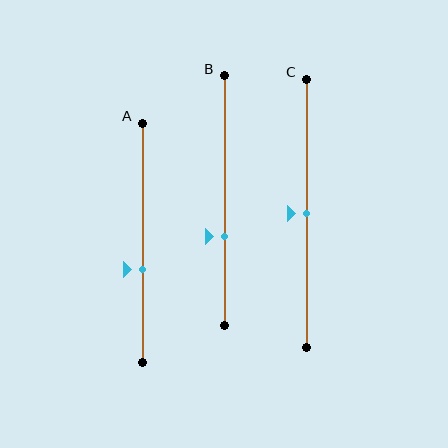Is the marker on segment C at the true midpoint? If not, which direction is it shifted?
Yes, the marker on segment C is at the true midpoint.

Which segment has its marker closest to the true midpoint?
Segment C has its marker closest to the true midpoint.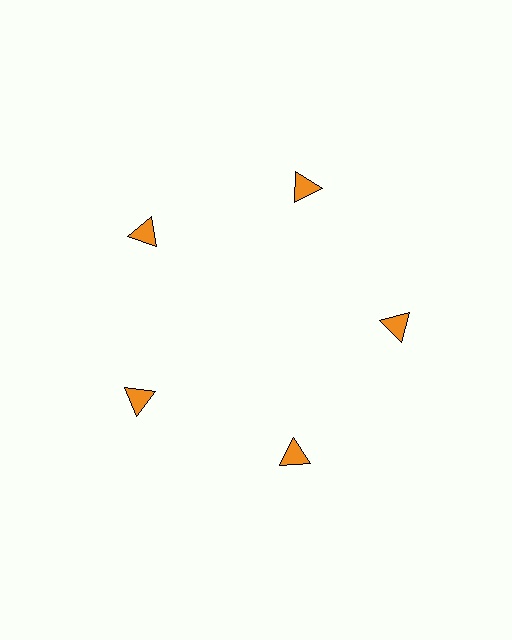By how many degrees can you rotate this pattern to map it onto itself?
The pattern maps onto itself every 72 degrees of rotation.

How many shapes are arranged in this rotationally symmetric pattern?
There are 5 shapes, arranged in 5 groups of 1.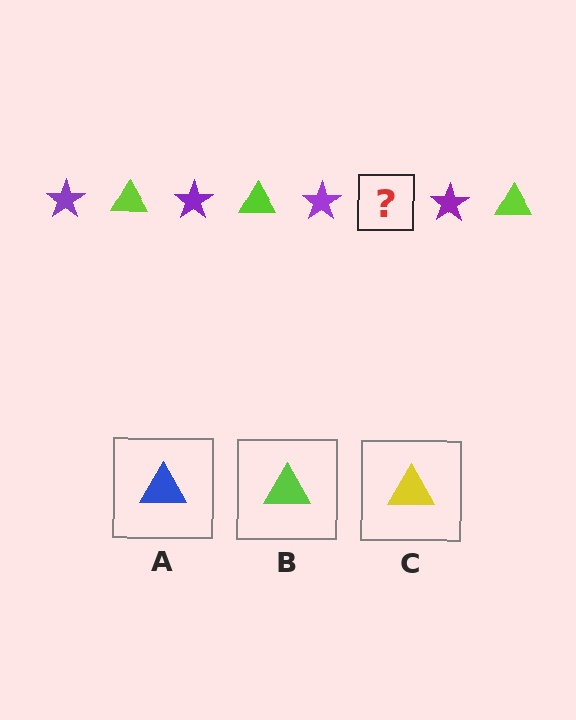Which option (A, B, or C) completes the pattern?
B.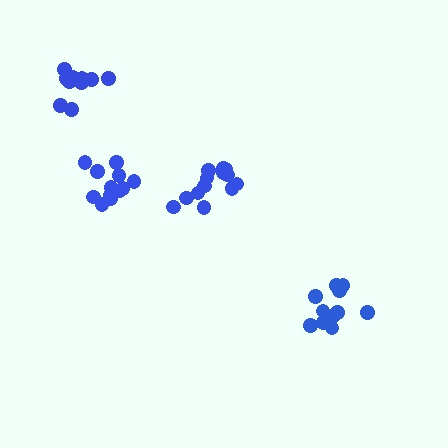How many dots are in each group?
Group 1: 10 dots, Group 2: 12 dots, Group 3: 13 dots, Group 4: 11 dots (46 total).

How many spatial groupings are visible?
There are 4 spatial groupings.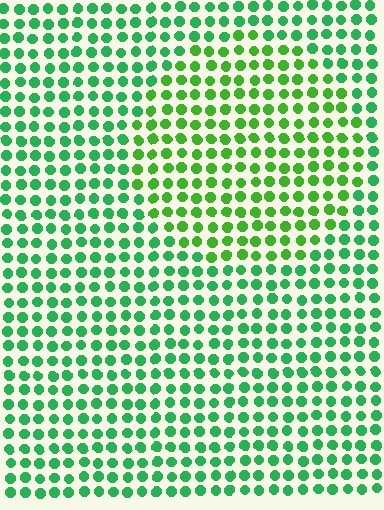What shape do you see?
I see a circle.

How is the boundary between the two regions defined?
The boundary is defined purely by a slight shift in hue (about 29 degrees). Spacing, size, and orientation are identical on both sides.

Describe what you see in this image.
The image is filled with small green elements in a uniform arrangement. A circle-shaped region is visible where the elements are tinted to a slightly different hue, forming a subtle color boundary.